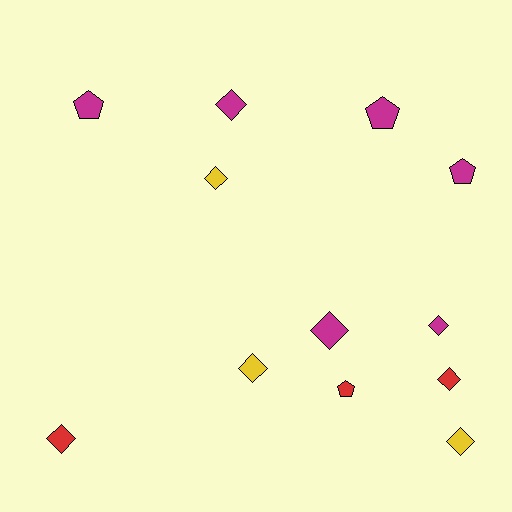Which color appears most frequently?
Magenta, with 6 objects.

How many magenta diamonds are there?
There are 3 magenta diamonds.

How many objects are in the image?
There are 12 objects.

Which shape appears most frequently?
Diamond, with 8 objects.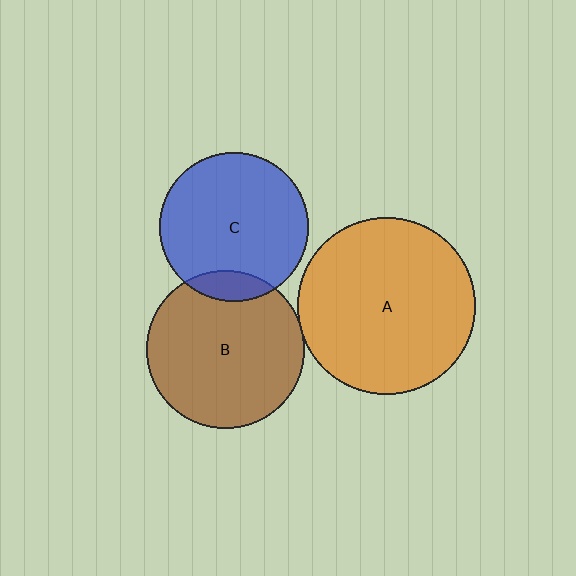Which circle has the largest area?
Circle A (orange).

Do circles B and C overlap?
Yes.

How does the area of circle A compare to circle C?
Approximately 1.4 times.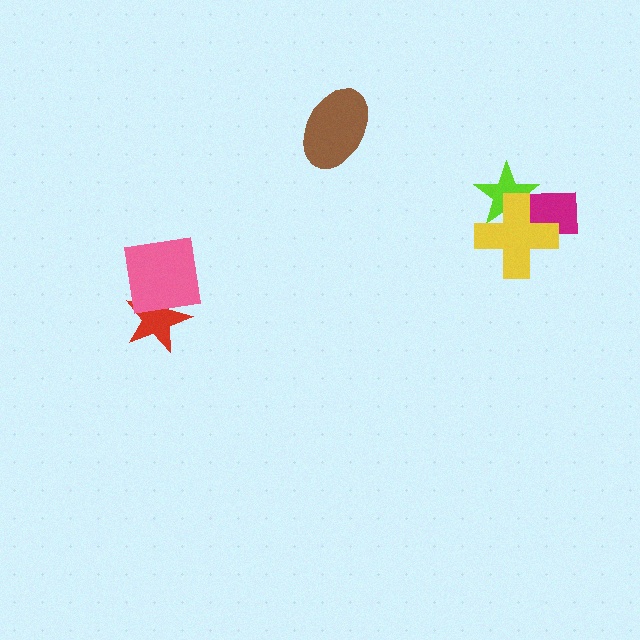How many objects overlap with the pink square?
1 object overlaps with the pink square.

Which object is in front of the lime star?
The yellow cross is in front of the lime star.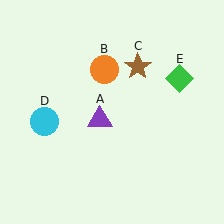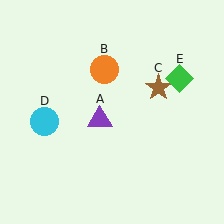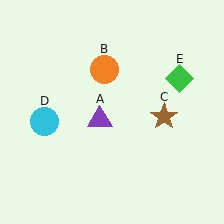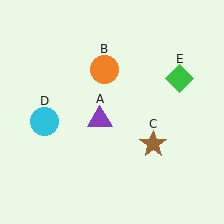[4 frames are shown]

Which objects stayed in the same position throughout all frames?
Purple triangle (object A) and orange circle (object B) and cyan circle (object D) and green diamond (object E) remained stationary.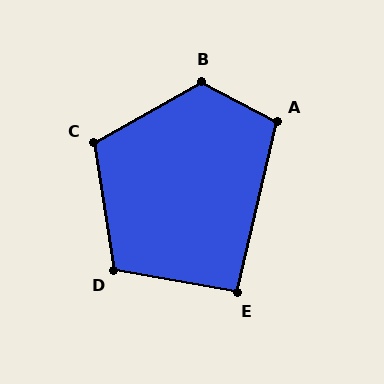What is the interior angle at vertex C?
Approximately 110 degrees (obtuse).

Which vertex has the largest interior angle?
B, at approximately 123 degrees.